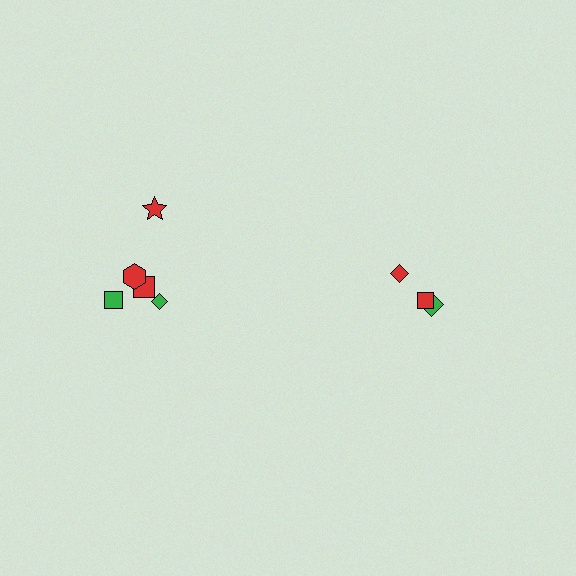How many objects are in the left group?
There are 5 objects.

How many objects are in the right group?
There are 3 objects.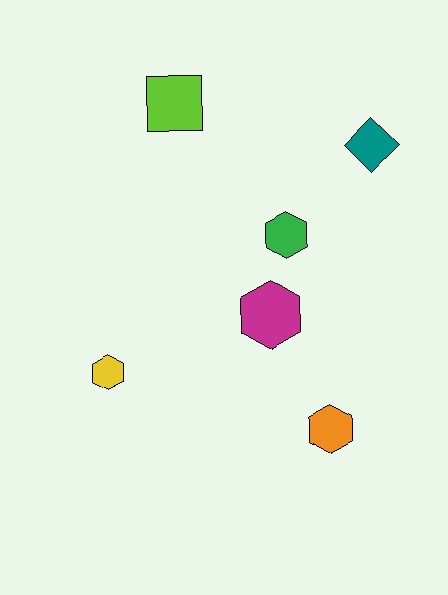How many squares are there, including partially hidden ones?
There is 1 square.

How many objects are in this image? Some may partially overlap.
There are 6 objects.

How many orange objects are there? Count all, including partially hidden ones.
There is 1 orange object.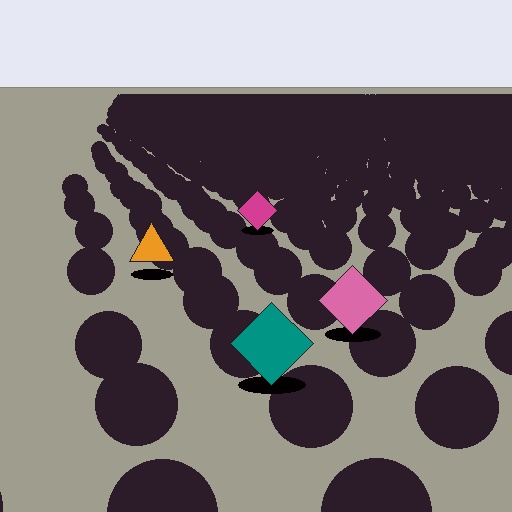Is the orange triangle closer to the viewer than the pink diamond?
No. The pink diamond is closer — you can tell from the texture gradient: the ground texture is coarser near it.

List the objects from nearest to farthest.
From nearest to farthest: the teal diamond, the pink diamond, the orange triangle, the magenta diamond.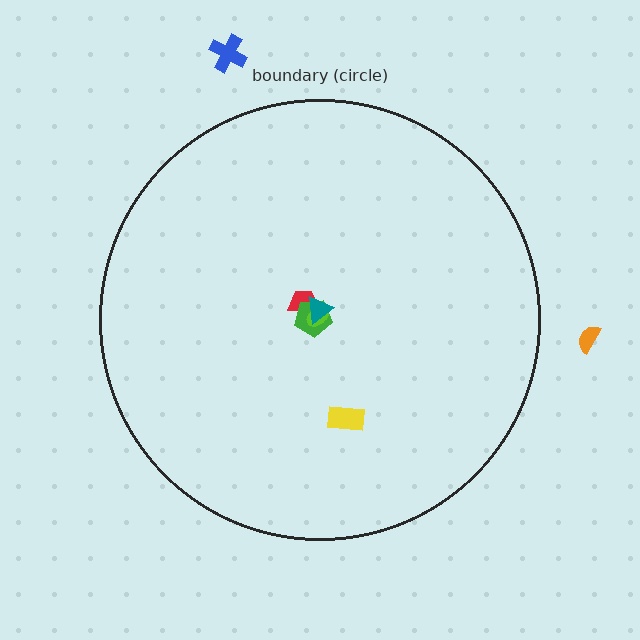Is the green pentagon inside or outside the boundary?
Inside.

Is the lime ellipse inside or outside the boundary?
Inside.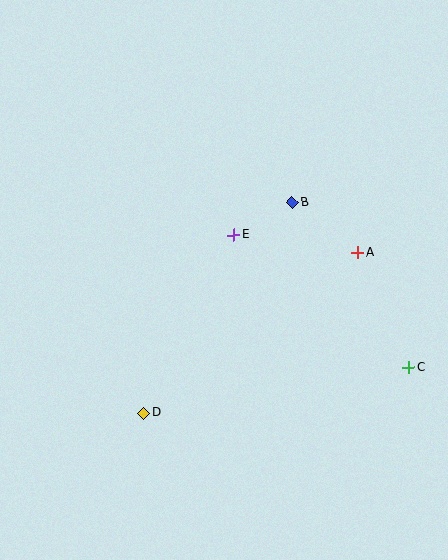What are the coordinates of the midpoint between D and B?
The midpoint between D and B is at (218, 308).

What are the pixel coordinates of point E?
Point E is at (234, 235).